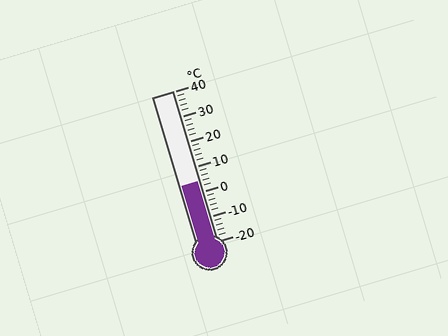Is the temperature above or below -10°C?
The temperature is above -10°C.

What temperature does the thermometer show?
The thermometer shows approximately 4°C.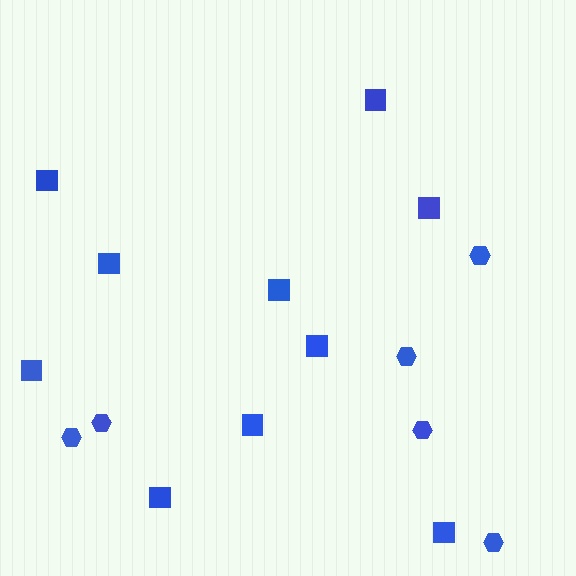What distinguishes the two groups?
There are 2 groups: one group of squares (10) and one group of hexagons (6).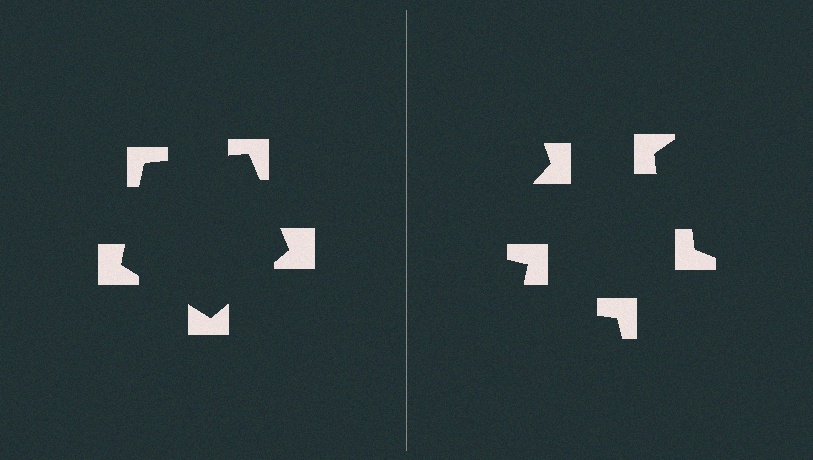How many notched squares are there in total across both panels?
10 — 5 on each side.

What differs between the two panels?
The notched squares are positioned identically on both sides; only the wedge orientations differ. On the left they align to a pentagon; on the right they are misaligned.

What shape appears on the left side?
An illusory pentagon.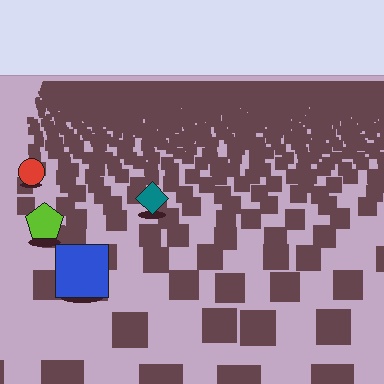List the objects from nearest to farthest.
From nearest to farthest: the blue square, the lime pentagon, the teal diamond, the red circle.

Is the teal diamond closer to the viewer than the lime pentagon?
No. The lime pentagon is closer — you can tell from the texture gradient: the ground texture is coarser near it.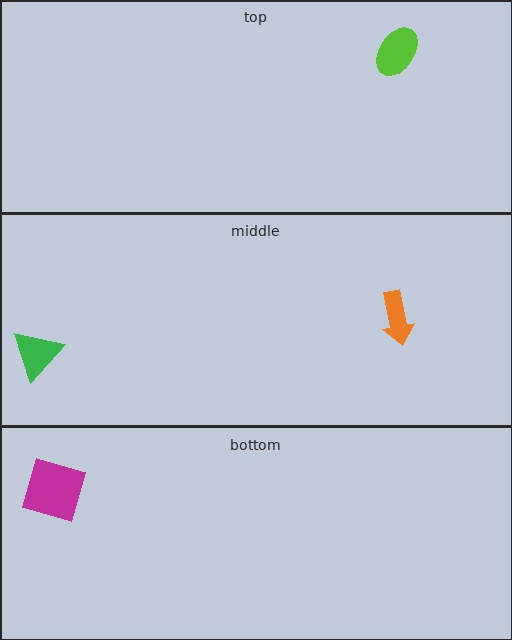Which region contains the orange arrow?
The middle region.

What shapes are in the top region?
The lime ellipse.